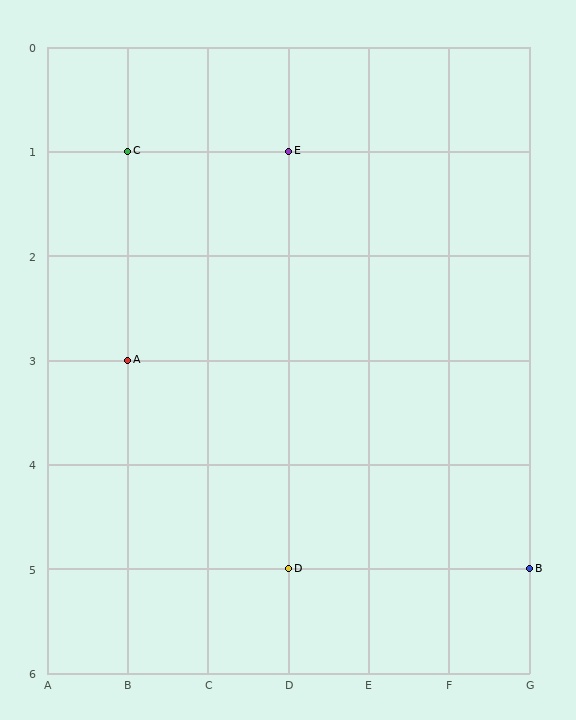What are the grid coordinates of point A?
Point A is at grid coordinates (B, 3).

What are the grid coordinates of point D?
Point D is at grid coordinates (D, 5).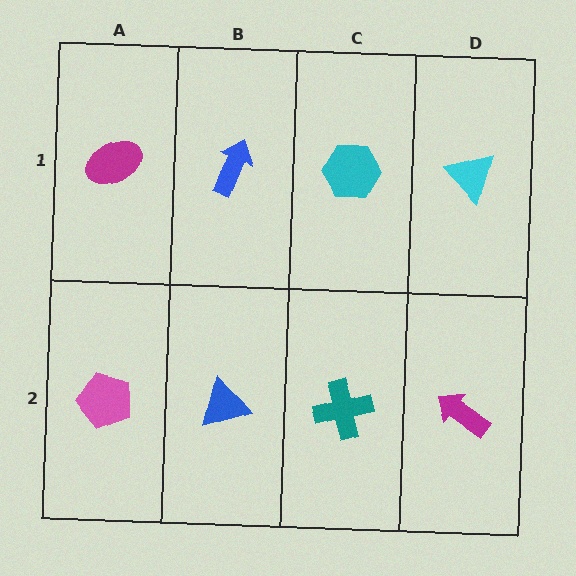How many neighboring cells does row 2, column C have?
3.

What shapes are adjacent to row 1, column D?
A magenta arrow (row 2, column D), a cyan hexagon (row 1, column C).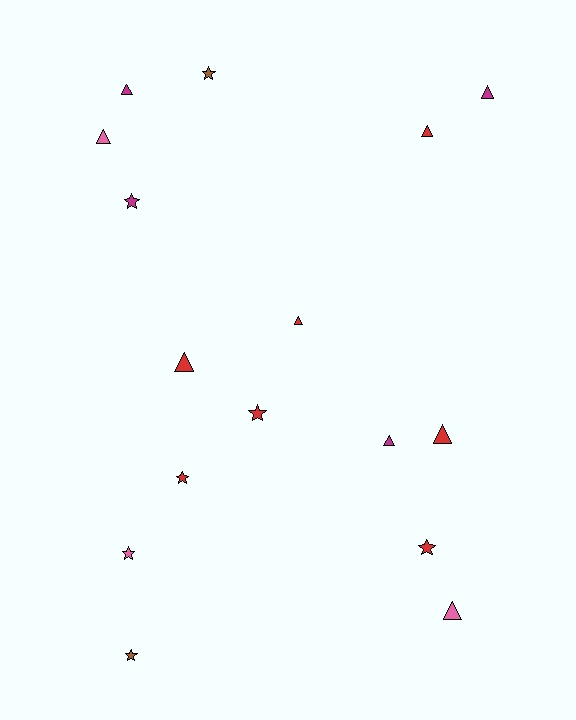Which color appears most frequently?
Red, with 7 objects.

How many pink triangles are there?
There are 2 pink triangles.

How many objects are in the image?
There are 16 objects.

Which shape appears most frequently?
Triangle, with 9 objects.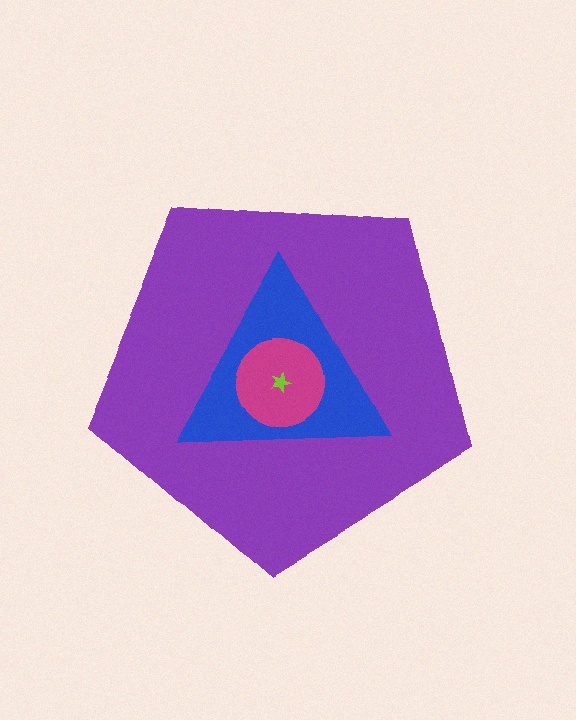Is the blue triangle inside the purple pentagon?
Yes.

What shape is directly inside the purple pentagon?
The blue triangle.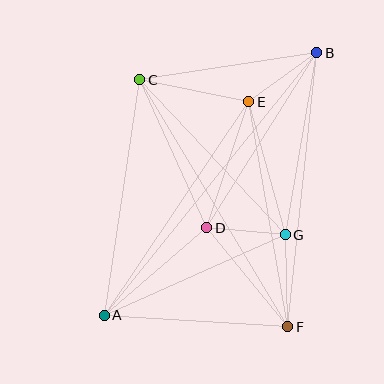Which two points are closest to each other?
Points D and G are closest to each other.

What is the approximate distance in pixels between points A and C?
The distance between A and C is approximately 238 pixels.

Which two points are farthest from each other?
Points A and B are farthest from each other.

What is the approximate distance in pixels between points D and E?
The distance between D and E is approximately 132 pixels.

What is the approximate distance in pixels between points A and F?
The distance between A and F is approximately 184 pixels.